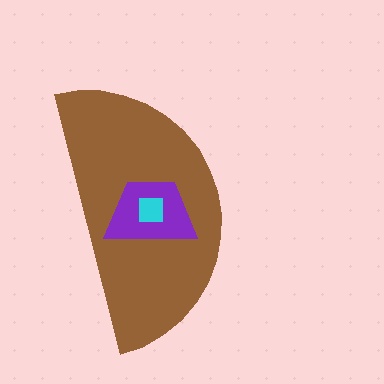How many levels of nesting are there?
3.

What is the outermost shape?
The brown semicircle.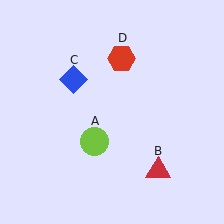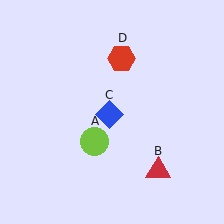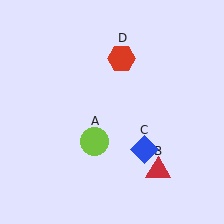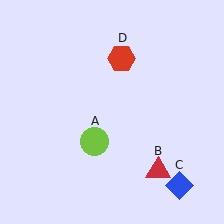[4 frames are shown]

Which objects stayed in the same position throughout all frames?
Lime circle (object A) and red triangle (object B) and red hexagon (object D) remained stationary.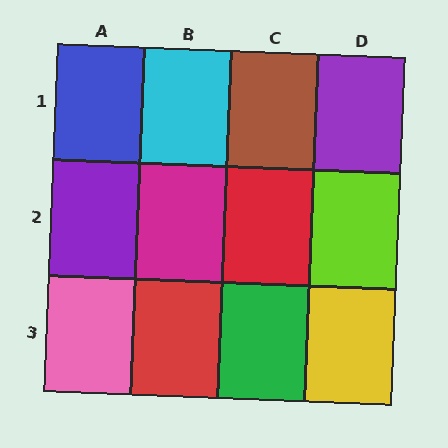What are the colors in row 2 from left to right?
Purple, magenta, red, lime.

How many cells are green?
1 cell is green.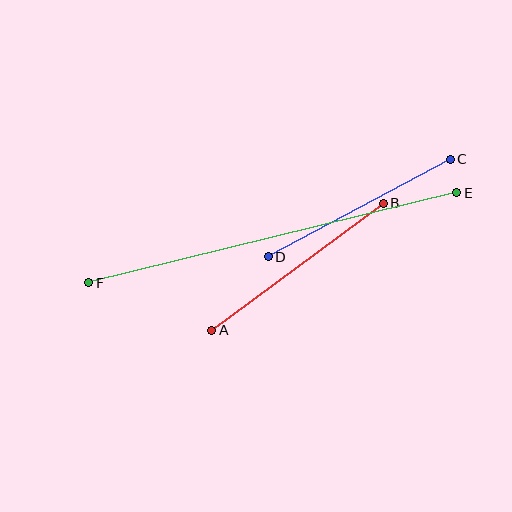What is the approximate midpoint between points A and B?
The midpoint is at approximately (298, 267) pixels.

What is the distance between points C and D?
The distance is approximately 207 pixels.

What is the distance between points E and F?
The distance is approximately 379 pixels.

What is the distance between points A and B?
The distance is approximately 214 pixels.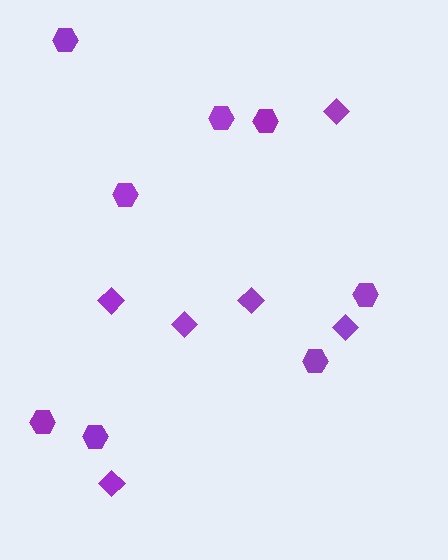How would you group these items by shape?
There are 2 groups: one group of diamonds (6) and one group of hexagons (8).